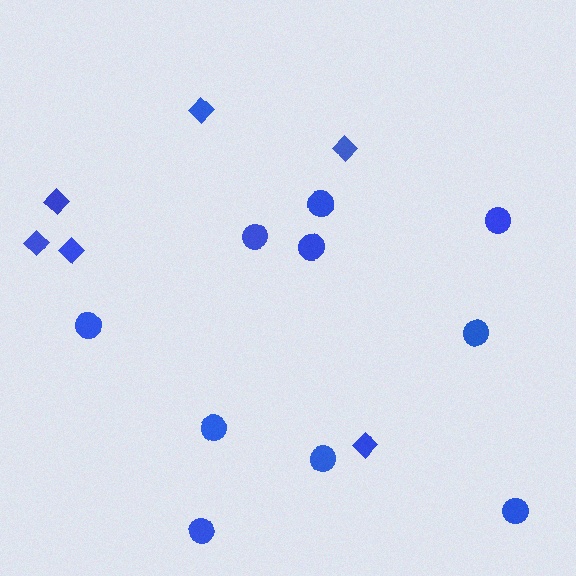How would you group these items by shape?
There are 2 groups: one group of circles (10) and one group of diamonds (6).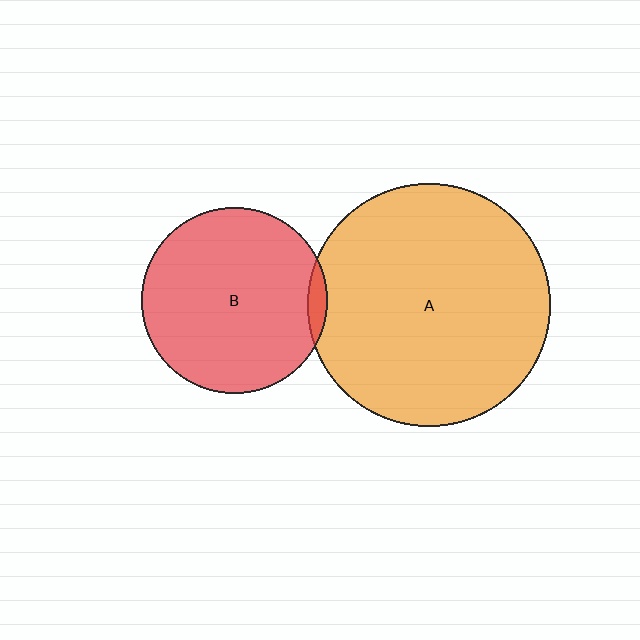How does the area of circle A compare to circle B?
Approximately 1.7 times.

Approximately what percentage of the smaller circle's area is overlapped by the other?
Approximately 5%.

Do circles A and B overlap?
Yes.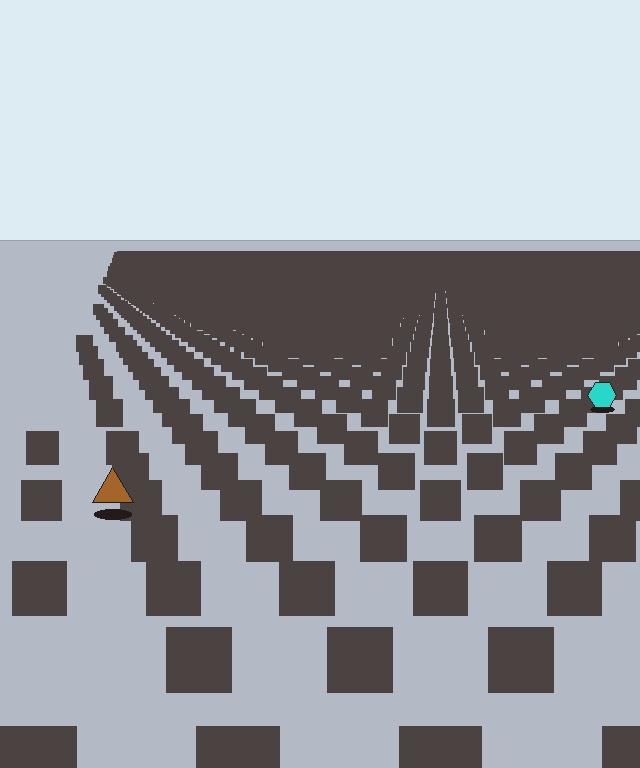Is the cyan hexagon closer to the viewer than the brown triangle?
No. The brown triangle is closer — you can tell from the texture gradient: the ground texture is coarser near it.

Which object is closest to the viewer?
The brown triangle is closest. The texture marks near it are larger and more spread out.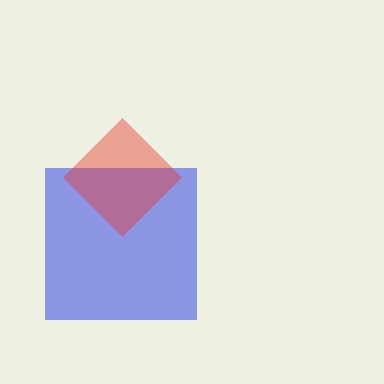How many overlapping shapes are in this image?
There are 2 overlapping shapes in the image.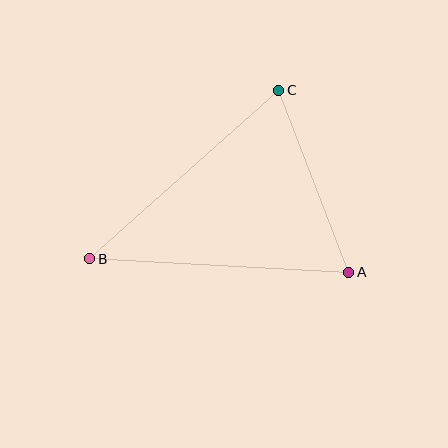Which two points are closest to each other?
Points A and C are closest to each other.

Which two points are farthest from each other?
Points A and B are farthest from each other.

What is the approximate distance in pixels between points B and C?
The distance between B and C is approximately 253 pixels.